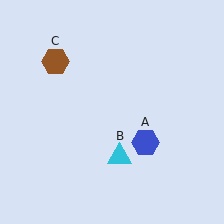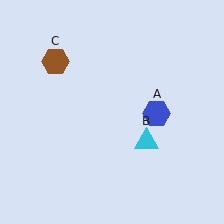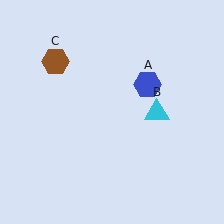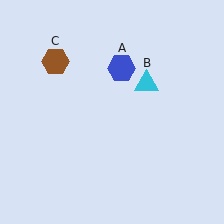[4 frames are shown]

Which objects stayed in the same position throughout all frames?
Brown hexagon (object C) remained stationary.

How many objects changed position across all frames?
2 objects changed position: blue hexagon (object A), cyan triangle (object B).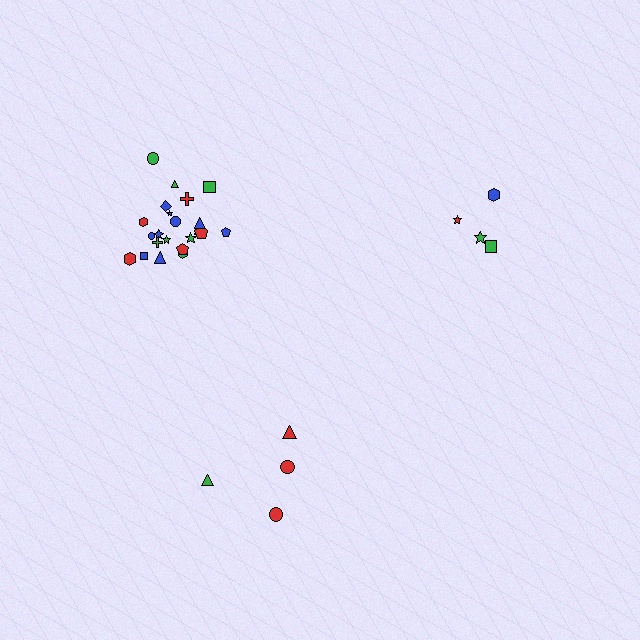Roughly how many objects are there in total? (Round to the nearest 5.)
Roughly 30 objects in total.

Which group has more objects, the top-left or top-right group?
The top-left group.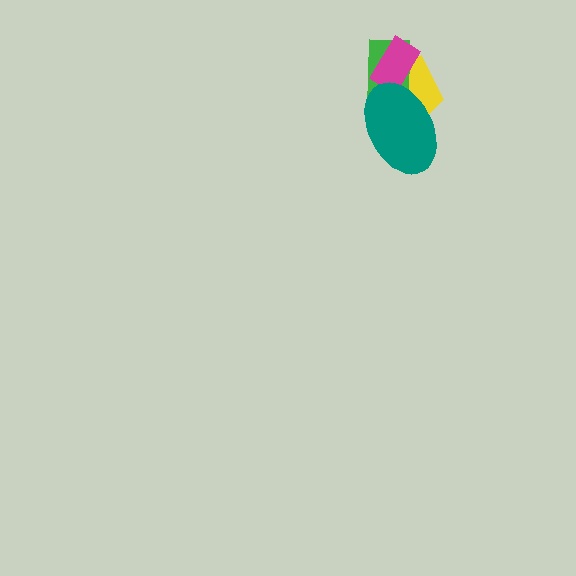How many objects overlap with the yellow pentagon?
3 objects overlap with the yellow pentagon.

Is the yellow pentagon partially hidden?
Yes, it is partially covered by another shape.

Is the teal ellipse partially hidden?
No, no other shape covers it.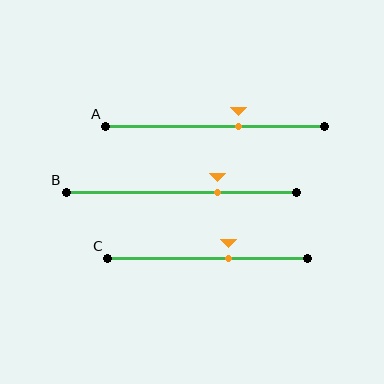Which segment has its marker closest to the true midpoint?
Segment C has its marker closest to the true midpoint.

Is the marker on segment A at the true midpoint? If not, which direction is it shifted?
No, the marker on segment A is shifted to the right by about 11% of the segment length.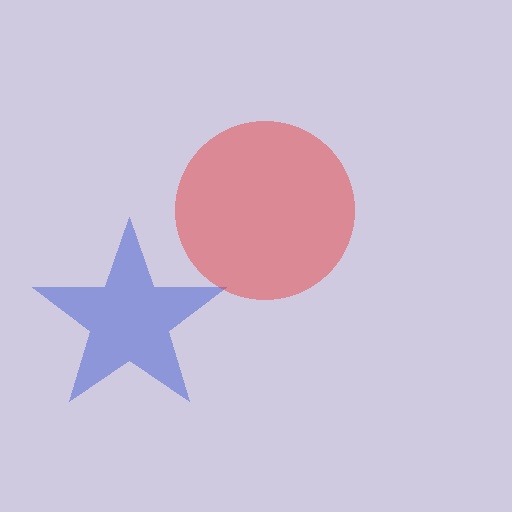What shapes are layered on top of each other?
The layered shapes are: a blue star, a red circle.